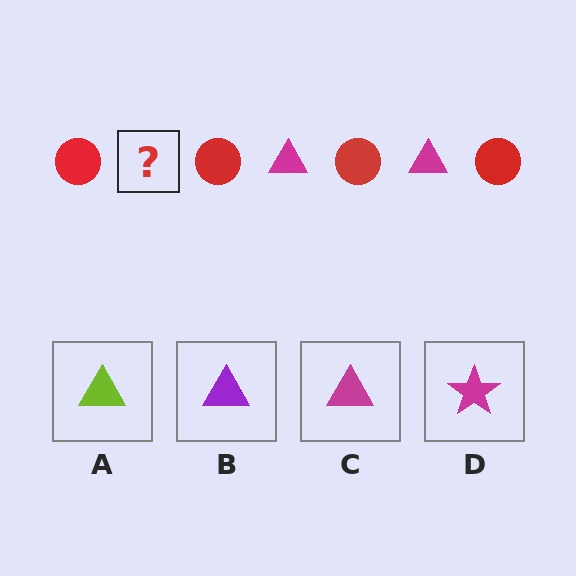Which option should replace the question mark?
Option C.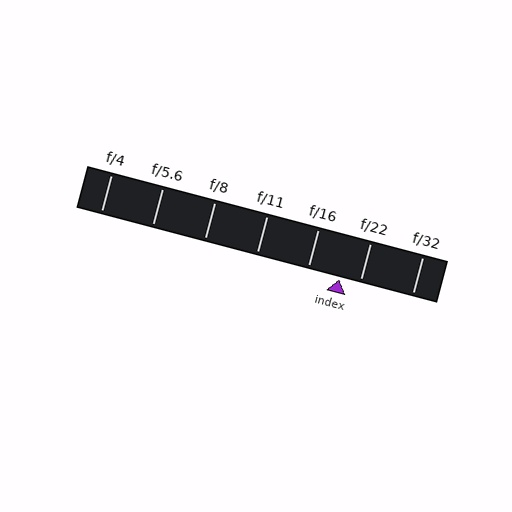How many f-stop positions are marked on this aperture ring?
There are 7 f-stop positions marked.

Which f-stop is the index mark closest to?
The index mark is closest to f/22.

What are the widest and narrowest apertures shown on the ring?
The widest aperture shown is f/4 and the narrowest is f/32.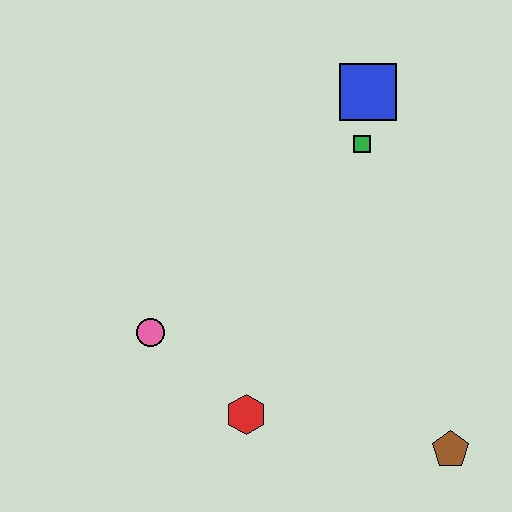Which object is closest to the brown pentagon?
The red hexagon is closest to the brown pentagon.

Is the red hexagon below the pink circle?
Yes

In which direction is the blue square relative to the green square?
The blue square is above the green square.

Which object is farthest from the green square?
The brown pentagon is farthest from the green square.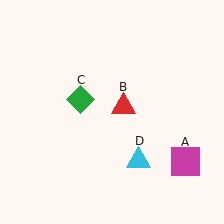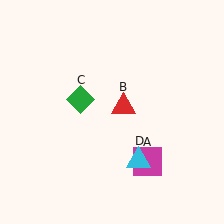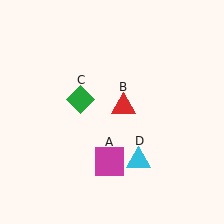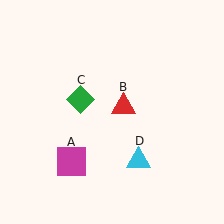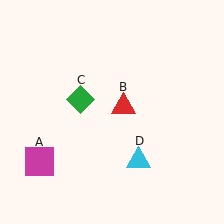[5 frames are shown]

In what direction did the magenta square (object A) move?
The magenta square (object A) moved left.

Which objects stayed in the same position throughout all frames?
Red triangle (object B) and green diamond (object C) and cyan triangle (object D) remained stationary.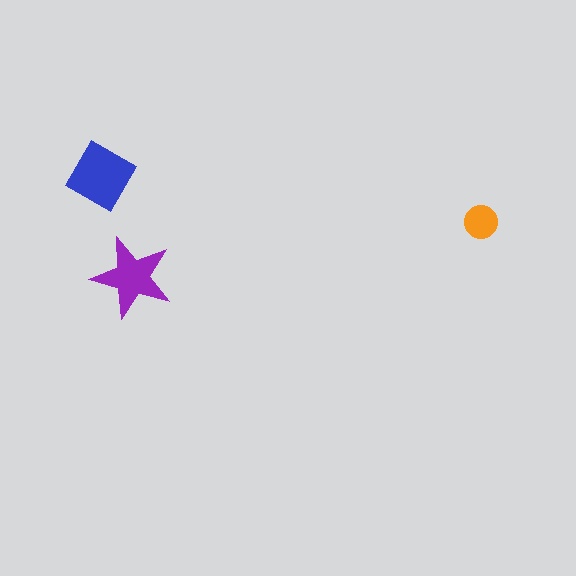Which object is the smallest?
The orange circle.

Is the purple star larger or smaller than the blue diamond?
Smaller.